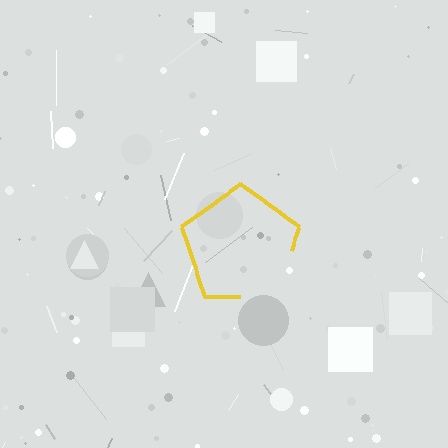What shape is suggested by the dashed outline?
The dashed outline suggests a pentagon.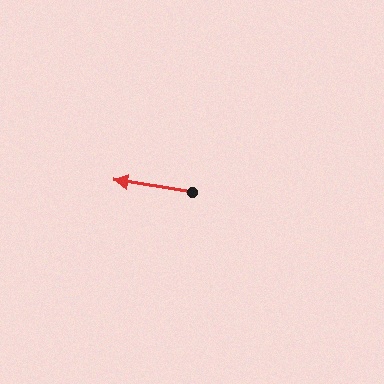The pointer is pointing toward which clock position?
Roughly 9 o'clock.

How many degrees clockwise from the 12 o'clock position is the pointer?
Approximately 279 degrees.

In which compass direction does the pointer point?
West.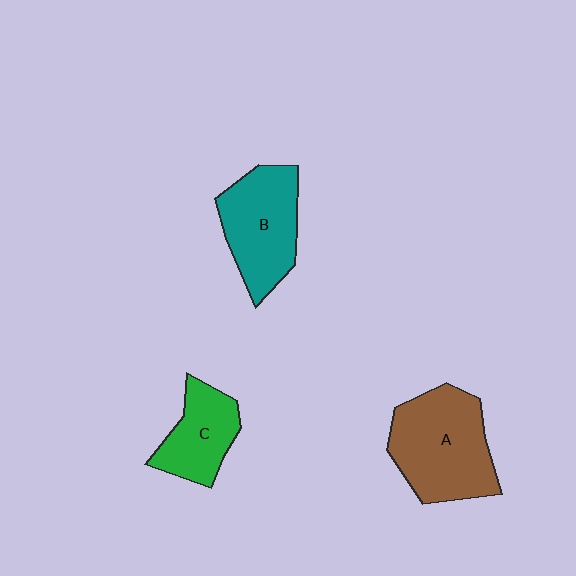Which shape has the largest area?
Shape A (brown).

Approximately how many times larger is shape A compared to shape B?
Approximately 1.2 times.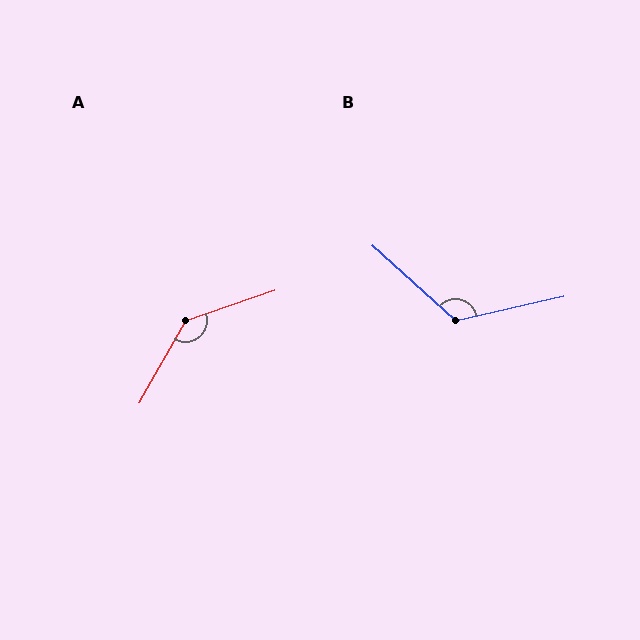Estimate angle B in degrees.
Approximately 125 degrees.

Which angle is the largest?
A, at approximately 138 degrees.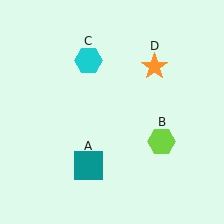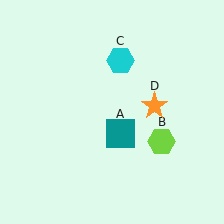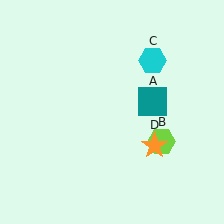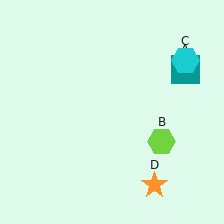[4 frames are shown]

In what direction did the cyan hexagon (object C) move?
The cyan hexagon (object C) moved right.